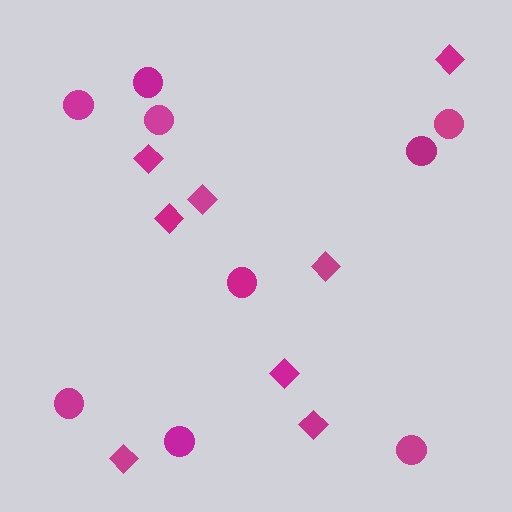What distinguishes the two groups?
There are 2 groups: one group of diamonds (8) and one group of circles (9).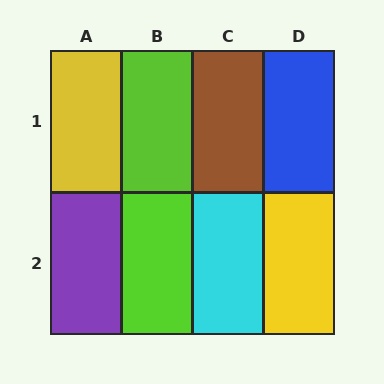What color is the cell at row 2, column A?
Purple.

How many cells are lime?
2 cells are lime.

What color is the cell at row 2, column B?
Lime.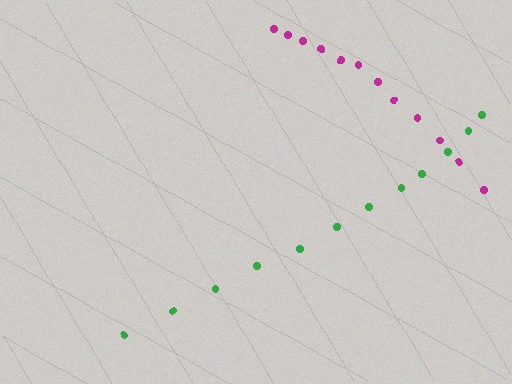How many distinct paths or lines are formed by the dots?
There are 2 distinct paths.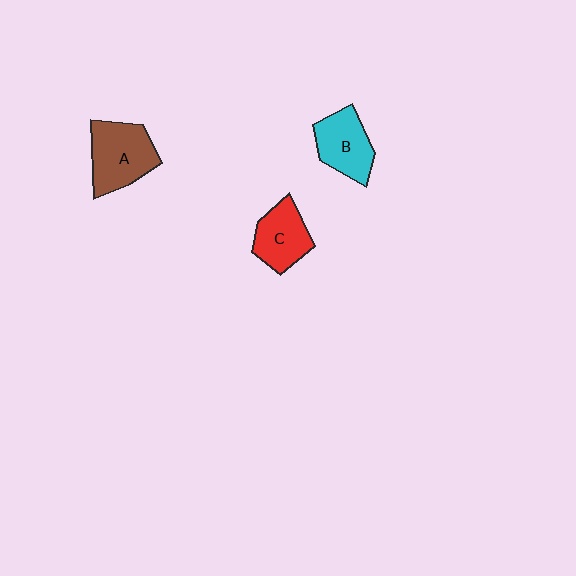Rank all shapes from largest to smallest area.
From largest to smallest: A (brown), B (cyan), C (red).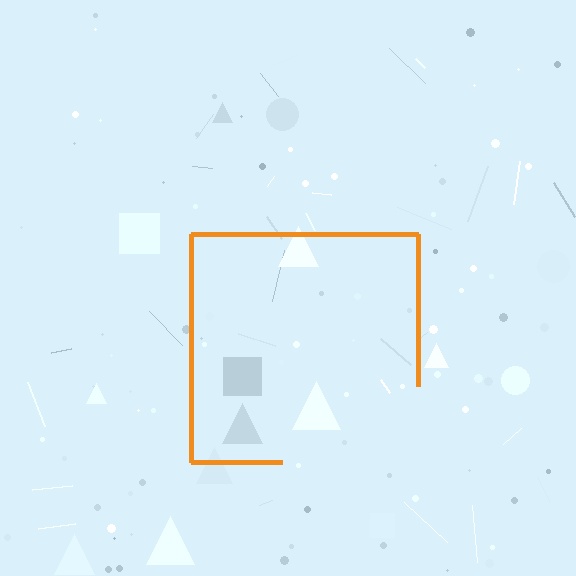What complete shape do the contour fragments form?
The contour fragments form a square.